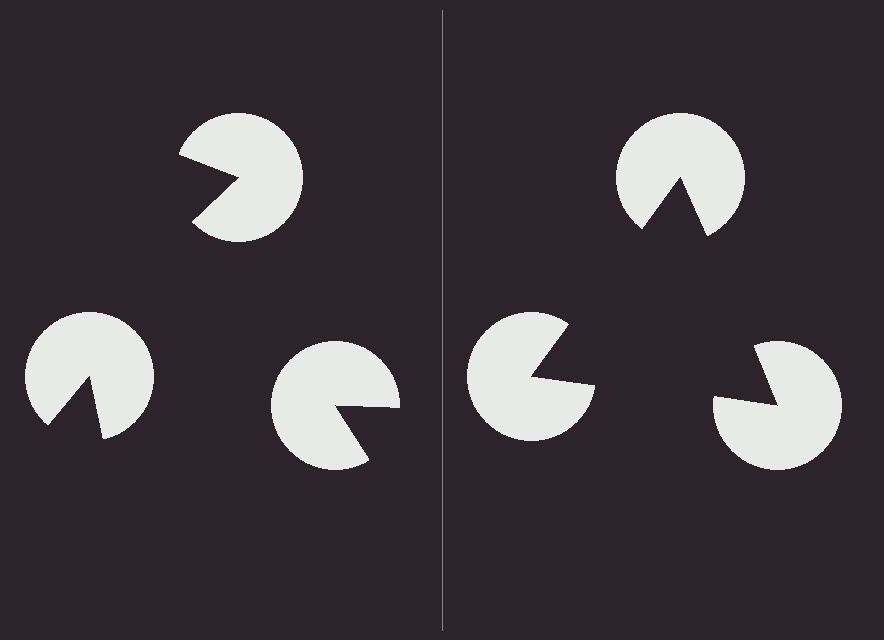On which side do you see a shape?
An illusory triangle appears on the right side. On the left side the wedge cuts are rotated, so no coherent shape forms.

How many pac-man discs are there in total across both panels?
6 — 3 on each side.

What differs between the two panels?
The pac-man discs are positioned identically on both sides; only the wedge orientations differ. On the right they align to a triangle; on the left they are misaligned.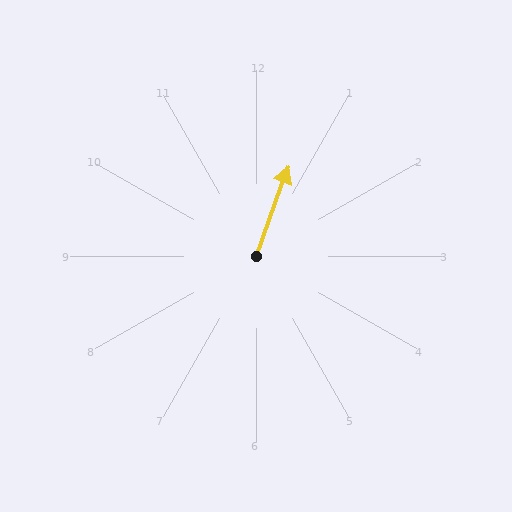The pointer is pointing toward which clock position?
Roughly 1 o'clock.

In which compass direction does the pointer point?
North.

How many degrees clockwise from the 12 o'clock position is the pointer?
Approximately 20 degrees.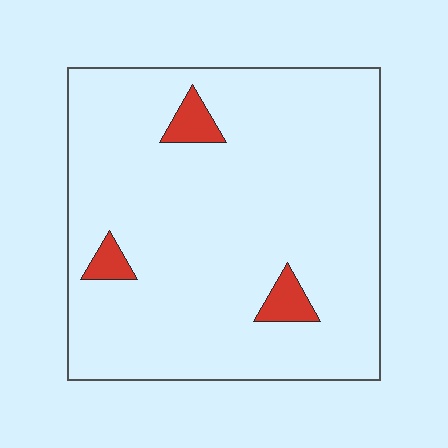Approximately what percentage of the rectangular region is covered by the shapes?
Approximately 5%.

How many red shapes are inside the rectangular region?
3.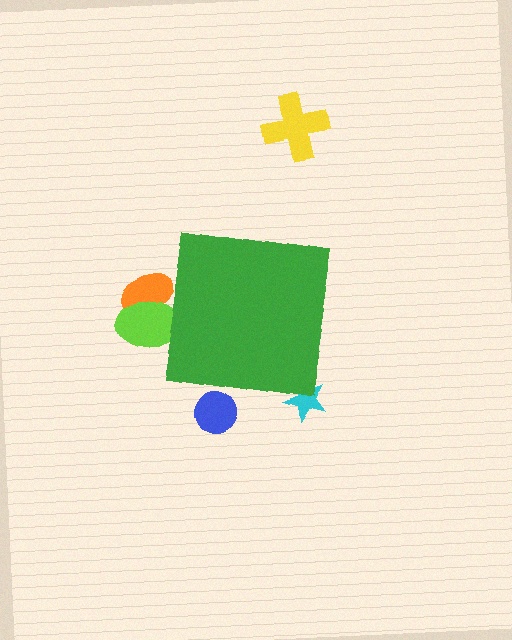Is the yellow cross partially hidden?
No, the yellow cross is fully visible.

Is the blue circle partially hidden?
Yes, the blue circle is partially hidden behind the green square.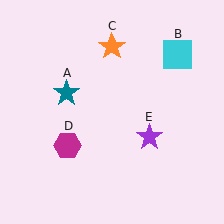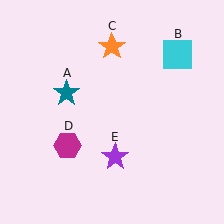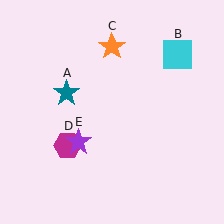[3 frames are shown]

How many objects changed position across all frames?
1 object changed position: purple star (object E).